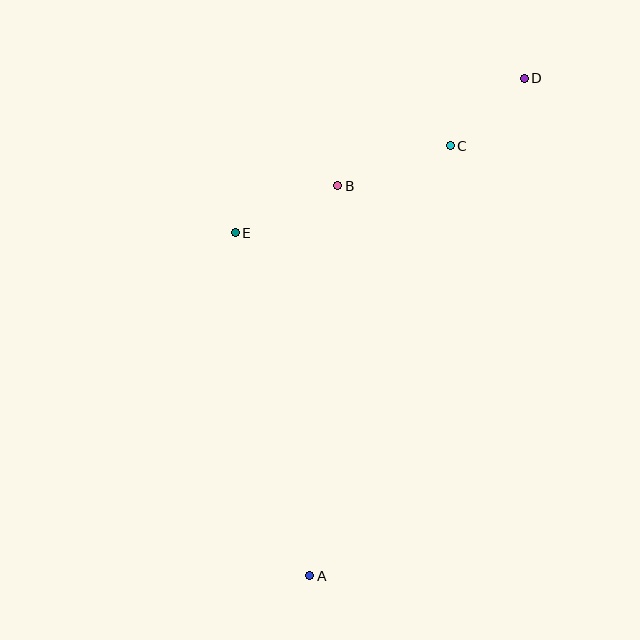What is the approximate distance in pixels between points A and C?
The distance between A and C is approximately 453 pixels.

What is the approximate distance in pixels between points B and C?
The distance between B and C is approximately 120 pixels.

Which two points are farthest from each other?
Points A and D are farthest from each other.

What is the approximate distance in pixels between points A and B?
The distance between A and B is approximately 391 pixels.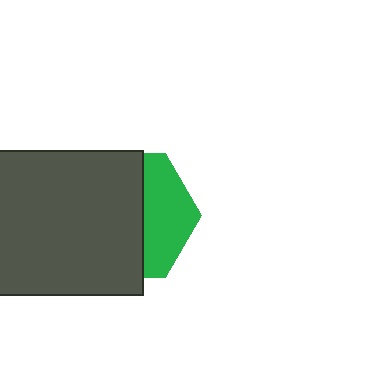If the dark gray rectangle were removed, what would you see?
You would see the complete green hexagon.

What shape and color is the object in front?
The object in front is a dark gray rectangle.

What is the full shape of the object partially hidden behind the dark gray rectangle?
The partially hidden object is a green hexagon.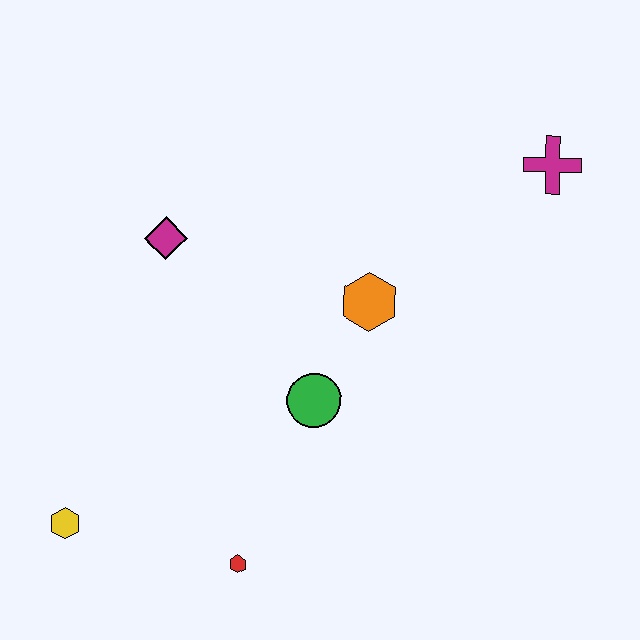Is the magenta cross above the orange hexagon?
Yes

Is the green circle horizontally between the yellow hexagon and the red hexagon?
No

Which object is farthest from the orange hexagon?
The yellow hexagon is farthest from the orange hexagon.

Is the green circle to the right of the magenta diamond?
Yes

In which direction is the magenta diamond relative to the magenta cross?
The magenta diamond is to the left of the magenta cross.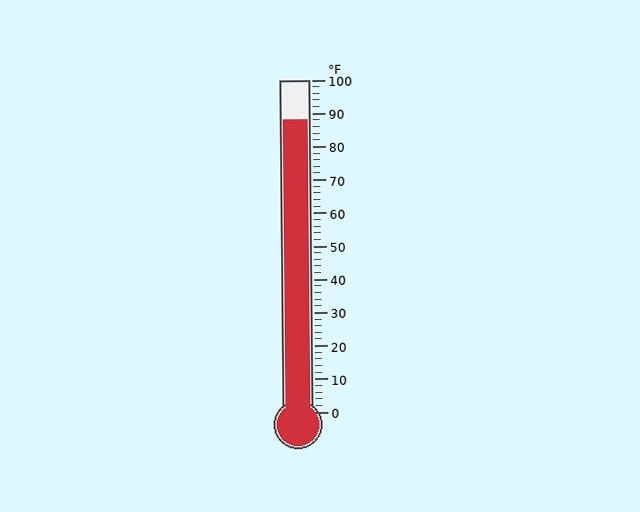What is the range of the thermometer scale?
The thermometer scale ranges from 0°F to 100°F.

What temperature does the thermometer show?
The thermometer shows approximately 88°F.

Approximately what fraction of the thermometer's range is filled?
The thermometer is filled to approximately 90% of its range.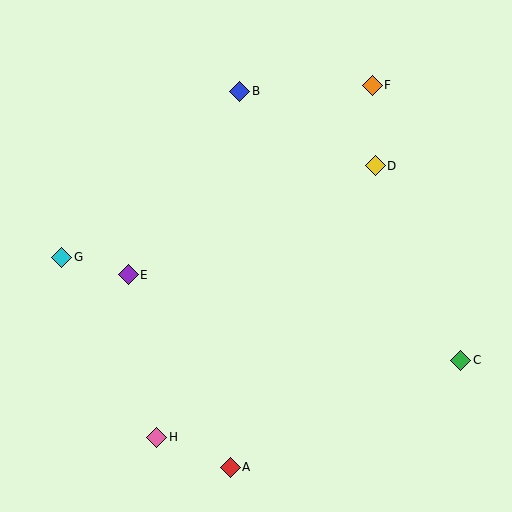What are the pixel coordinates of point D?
Point D is at (375, 166).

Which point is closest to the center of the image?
Point E at (128, 275) is closest to the center.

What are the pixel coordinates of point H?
Point H is at (157, 437).